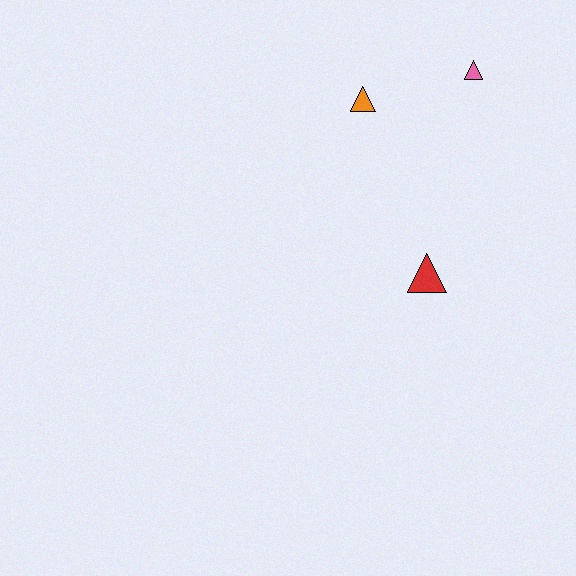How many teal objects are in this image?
There are no teal objects.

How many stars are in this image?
There are no stars.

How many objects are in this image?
There are 3 objects.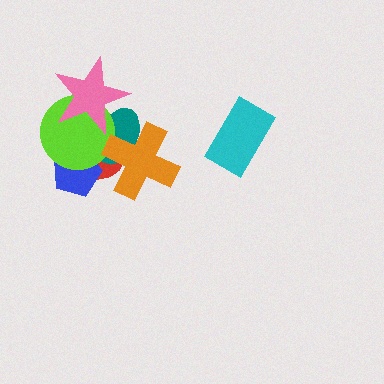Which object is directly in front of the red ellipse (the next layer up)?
The teal ellipse is directly in front of the red ellipse.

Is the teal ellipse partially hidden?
Yes, it is partially covered by another shape.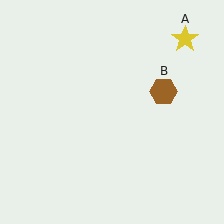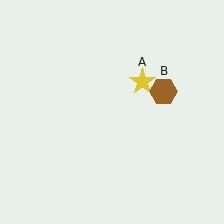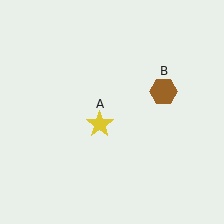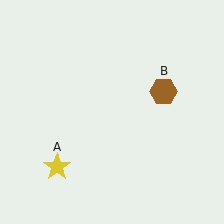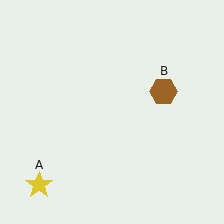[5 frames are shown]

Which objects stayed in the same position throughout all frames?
Brown hexagon (object B) remained stationary.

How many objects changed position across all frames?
1 object changed position: yellow star (object A).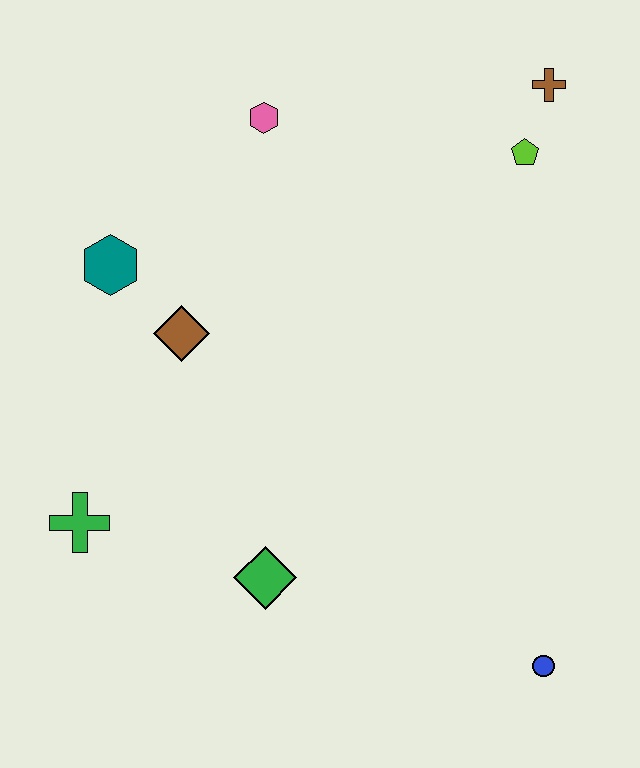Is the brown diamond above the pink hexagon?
No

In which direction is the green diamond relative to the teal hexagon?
The green diamond is below the teal hexagon.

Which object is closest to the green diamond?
The green cross is closest to the green diamond.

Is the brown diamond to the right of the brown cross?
No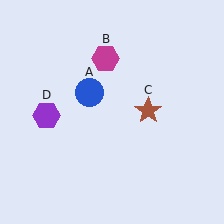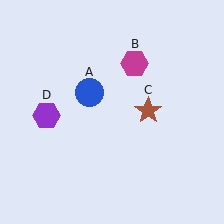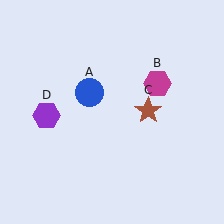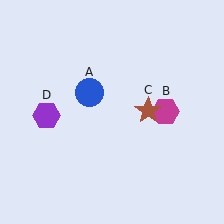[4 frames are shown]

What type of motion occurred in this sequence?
The magenta hexagon (object B) rotated clockwise around the center of the scene.